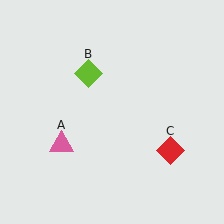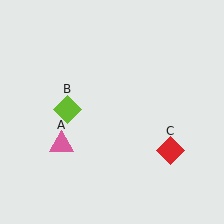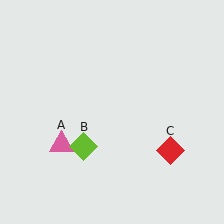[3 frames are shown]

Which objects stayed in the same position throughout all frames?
Pink triangle (object A) and red diamond (object C) remained stationary.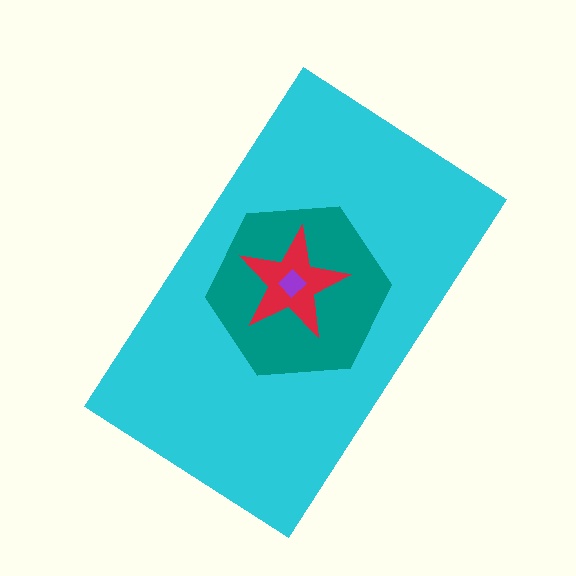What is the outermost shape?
The cyan rectangle.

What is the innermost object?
The purple diamond.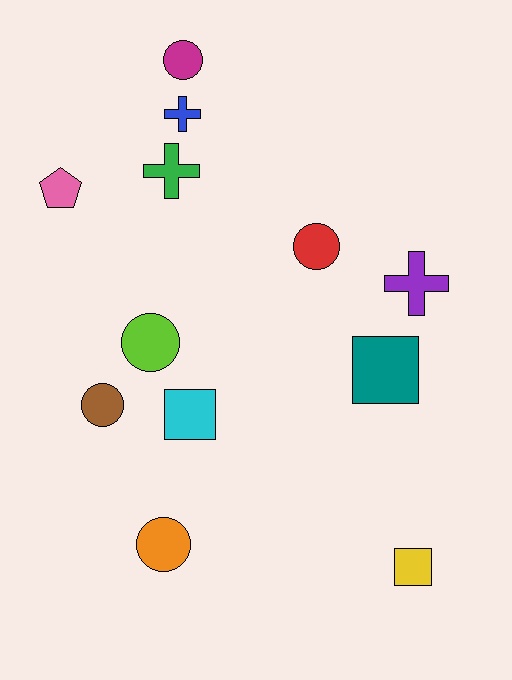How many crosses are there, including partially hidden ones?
There are 3 crosses.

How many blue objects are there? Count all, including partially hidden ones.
There is 1 blue object.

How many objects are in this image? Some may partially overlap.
There are 12 objects.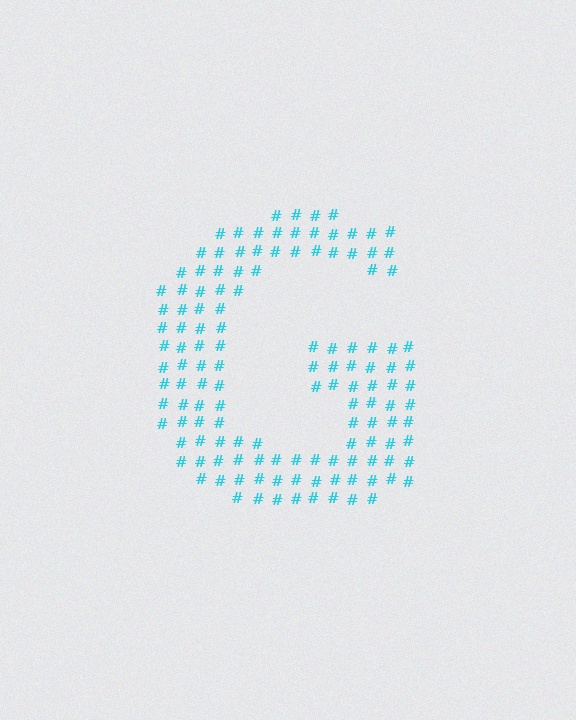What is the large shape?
The large shape is the letter G.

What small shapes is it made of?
It is made of small hash symbols.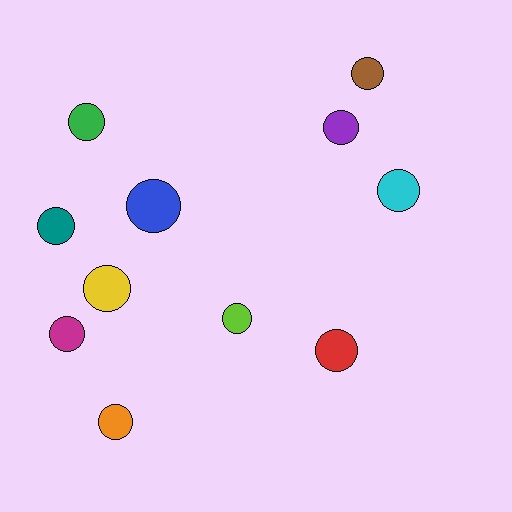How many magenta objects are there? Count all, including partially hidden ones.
There is 1 magenta object.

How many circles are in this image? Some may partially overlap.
There are 11 circles.